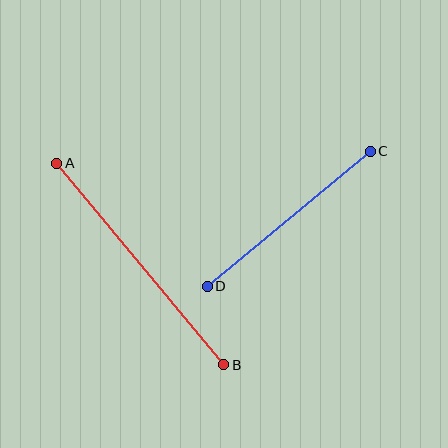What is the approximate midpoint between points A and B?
The midpoint is at approximately (140, 264) pixels.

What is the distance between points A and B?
The distance is approximately 262 pixels.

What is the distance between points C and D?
The distance is approximately 211 pixels.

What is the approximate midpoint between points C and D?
The midpoint is at approximately (289, 219) pixels.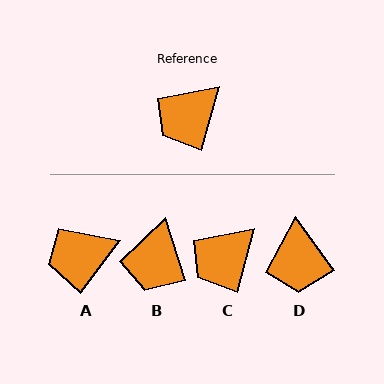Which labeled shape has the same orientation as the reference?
C.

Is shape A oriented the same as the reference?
No, it is off by about 22 degrees.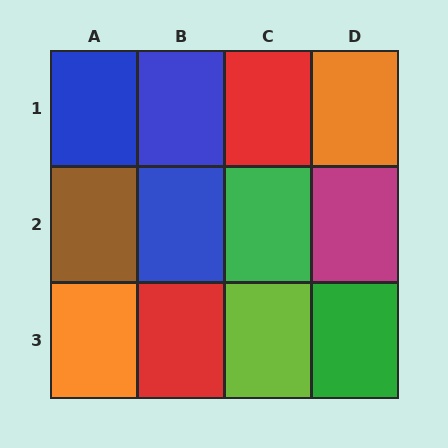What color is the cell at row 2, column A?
Brown.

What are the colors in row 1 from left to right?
Blue, blue, red, orange.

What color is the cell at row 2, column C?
Green.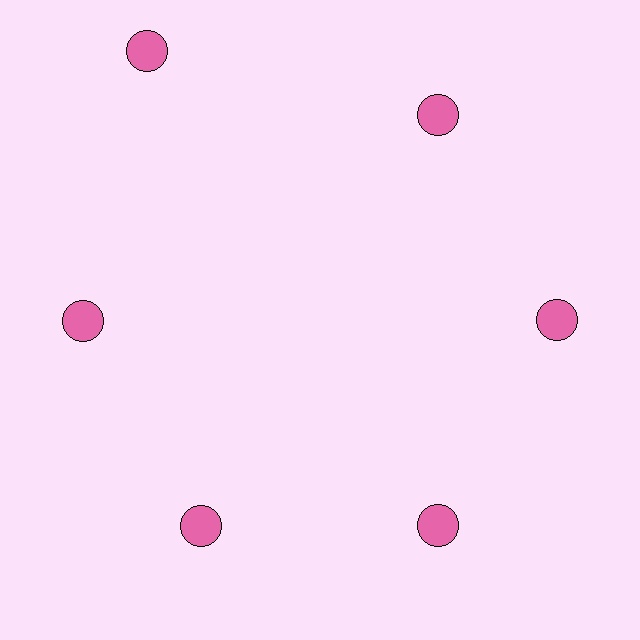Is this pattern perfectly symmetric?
No. The 6 pink circles are arranged in a ring, but one element near the 11 o'clock position is pushed outward from the center, breaking the 6-fold rotational symmetry.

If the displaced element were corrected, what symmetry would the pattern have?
It would have 6-fold rotational symmetry — the pattern would map onto itself every 60 degrees.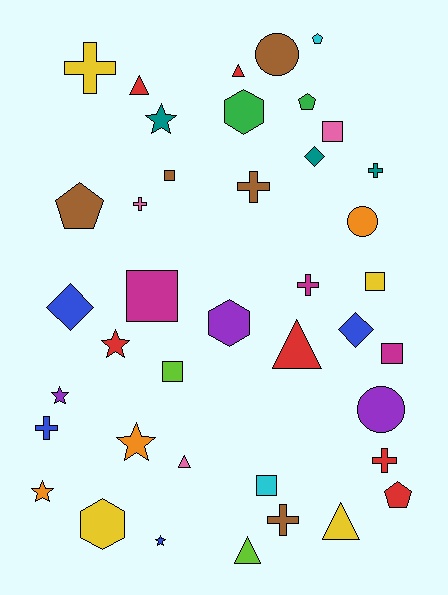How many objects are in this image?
There are 40 objects.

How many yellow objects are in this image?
There are 4 yellow objects.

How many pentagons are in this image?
There are 4 pentagons.